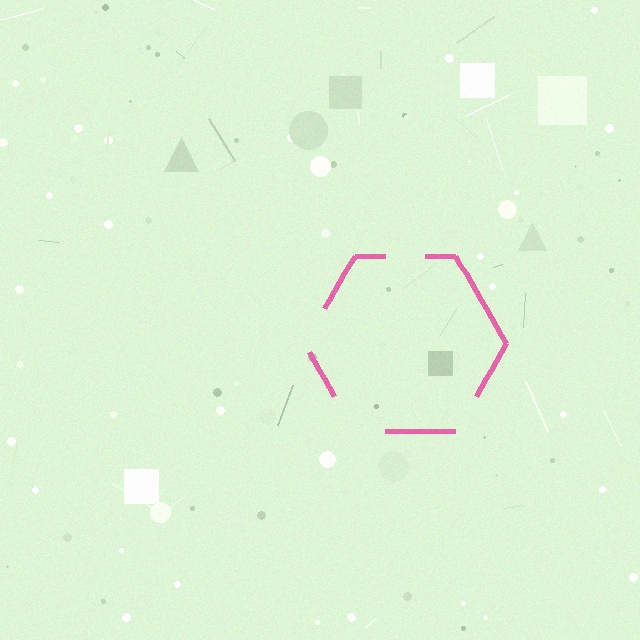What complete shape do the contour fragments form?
The contour fragments form a hexagon.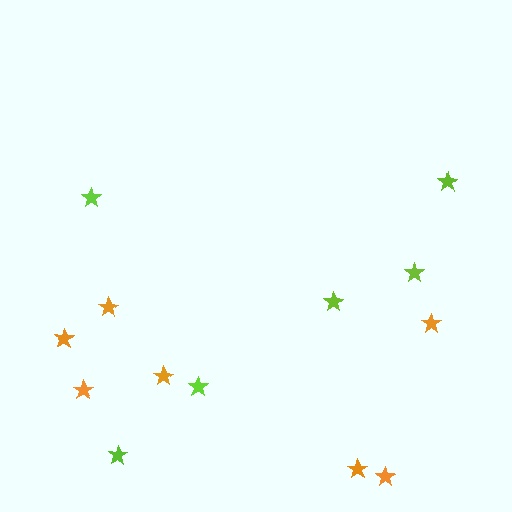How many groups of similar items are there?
There are 2 groups: one group of orange stars (7) and one group of lime stars (6).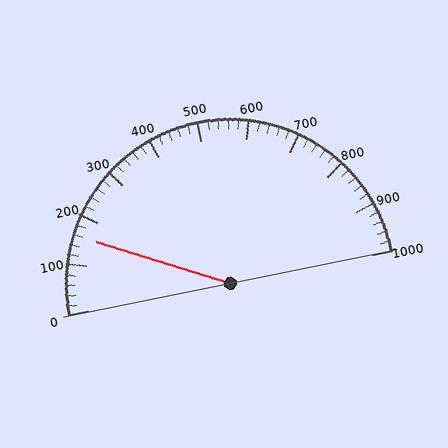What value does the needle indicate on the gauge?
The needle indicates approximately 160.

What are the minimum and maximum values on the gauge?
The gauge ranges from 0 to 1000.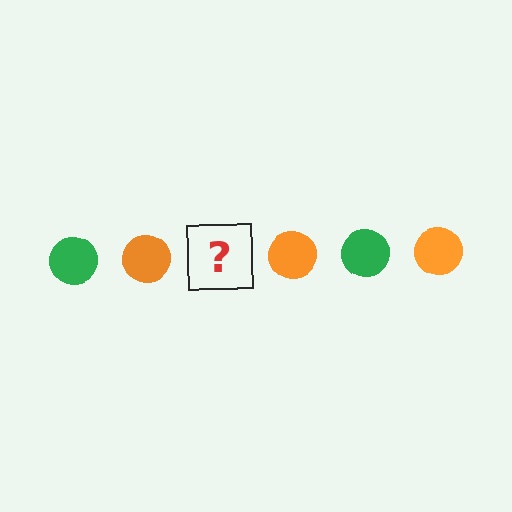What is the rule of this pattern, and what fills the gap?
The rule is that the pattern cycles through green, orange circles. The gap should be filled with a green circle.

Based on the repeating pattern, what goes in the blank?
The blank should be a green circle.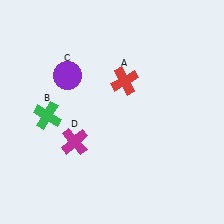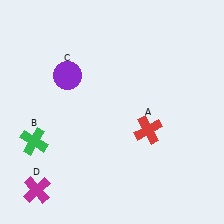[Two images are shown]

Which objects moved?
The objects that moved are: the red cross (A), the green cross (B), the magenta cross (D).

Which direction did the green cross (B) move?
The green cross (B) moved down.